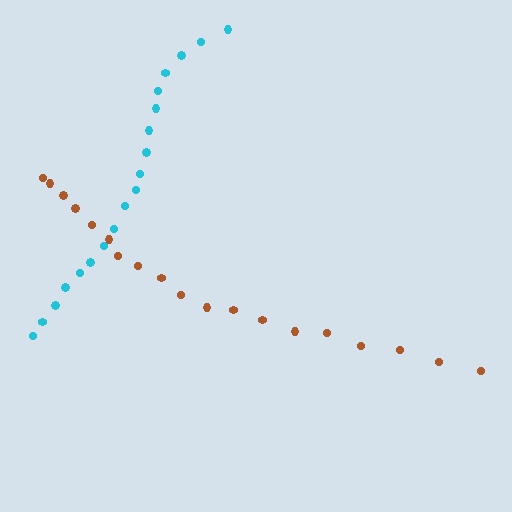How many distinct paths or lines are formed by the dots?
There are 2 distinct paths.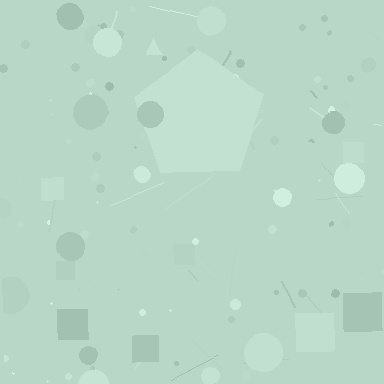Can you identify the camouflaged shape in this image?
The camouflaged shape is a pentagon.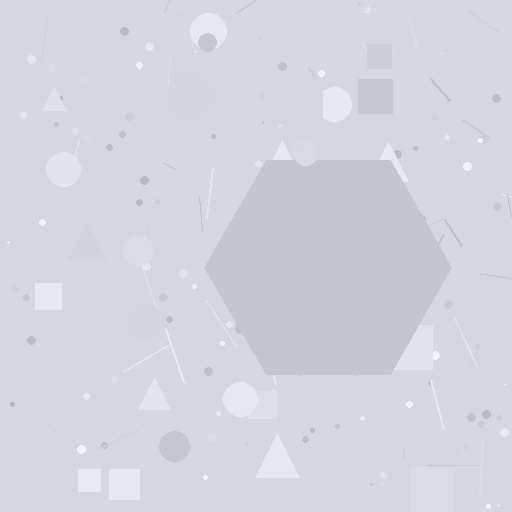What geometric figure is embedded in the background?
A hexagon is embedded in the background.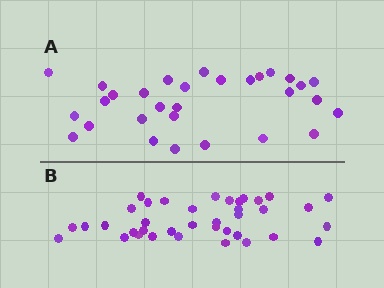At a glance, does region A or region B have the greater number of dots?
Region B (the bottom region) has more dots.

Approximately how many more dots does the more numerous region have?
Region B has roughly 8 or so more dots than region A.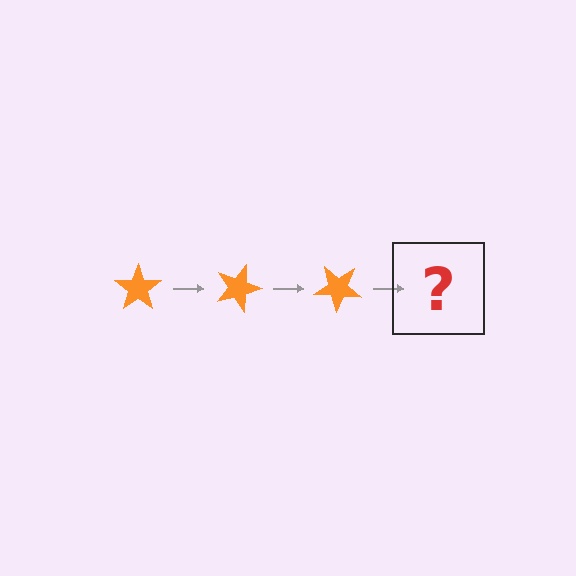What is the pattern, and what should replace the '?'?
The pattern is that the star rotates 20 degrees each step. The '?' should be an orange star rotated 60 degrees.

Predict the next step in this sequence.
The next step is an orange star rotated 60 degrees.